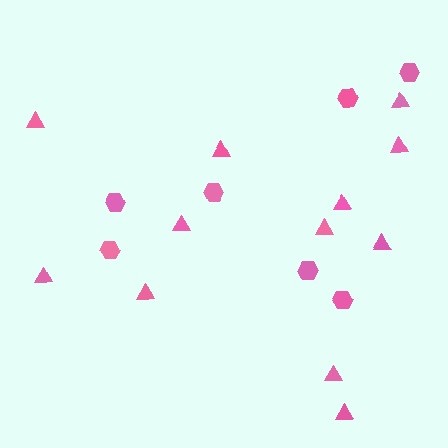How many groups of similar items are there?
There are 2 groups: one group of hexagons (7) and one group of triangles (12).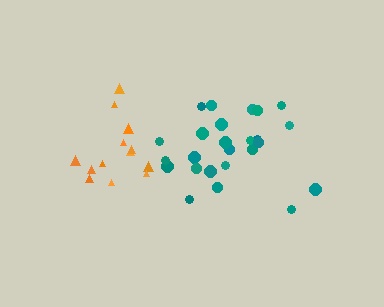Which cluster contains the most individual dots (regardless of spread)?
Teal (25).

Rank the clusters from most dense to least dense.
orange, teal.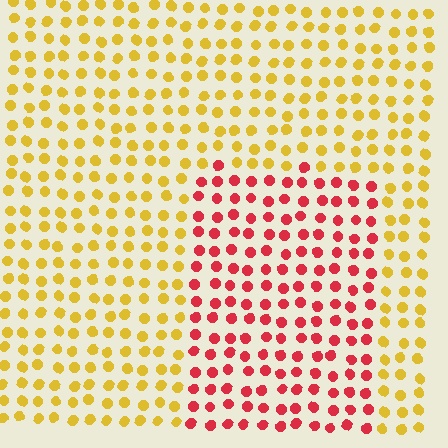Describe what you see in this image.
The image is filled with small yellow elements in a uniform arrangement. A rectangle-shaped region is visible where the elements are tinted to a slightly different hue, forming a subtle color boundary.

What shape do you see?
I see a rectangle.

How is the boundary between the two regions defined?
The boundary is defined purely by a slight shift in hue (about 57 degrees). Spacing, size, and orientation are identical on both sides.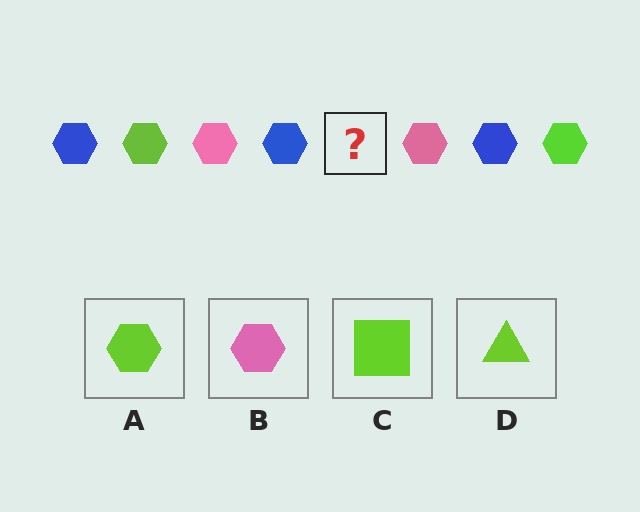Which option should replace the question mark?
Option A.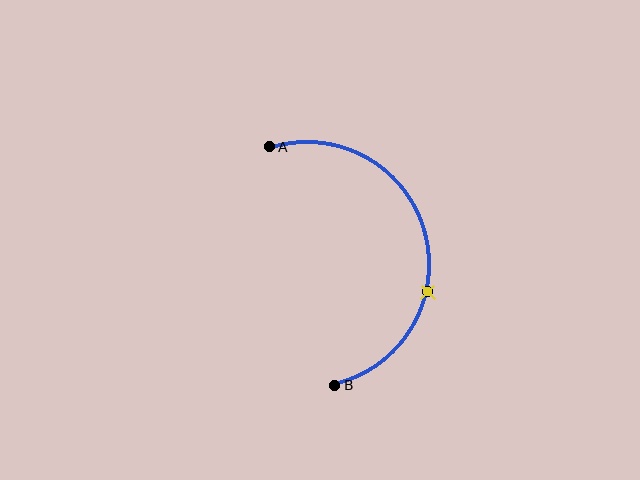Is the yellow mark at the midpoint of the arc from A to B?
No. The yellow mark lies on the arc but is closer to endpoint B. The arc midpoint would be at the point on the curve equidistant along the arc from both A and B.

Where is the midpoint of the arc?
The arc midpoint is the point on the curve farthest from the straight line joining A and B. It sits to the right of that line.